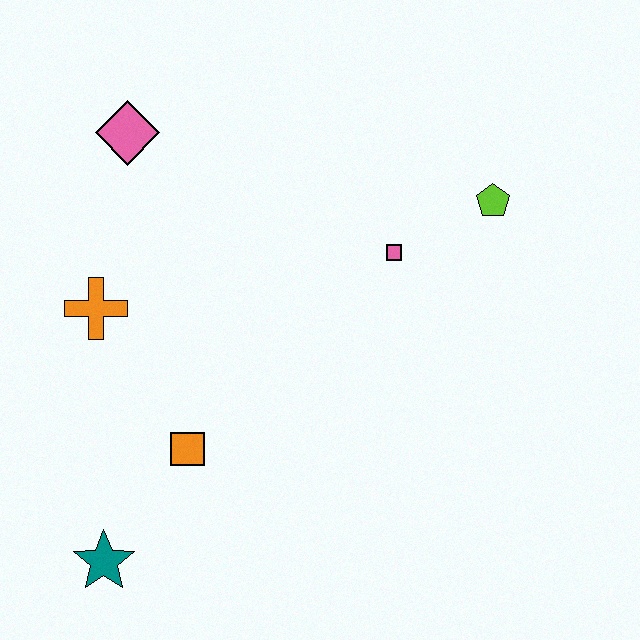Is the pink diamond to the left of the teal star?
No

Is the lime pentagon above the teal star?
Yes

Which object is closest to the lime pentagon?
The pink square is closest to the lime pentagon.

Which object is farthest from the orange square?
The lime pentagon is farthest from the orange square.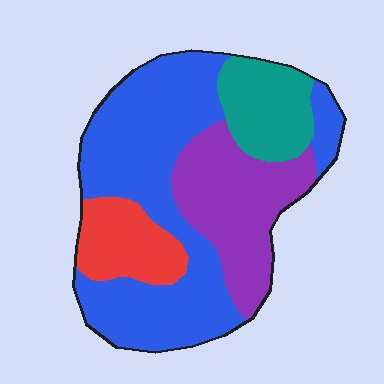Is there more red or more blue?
Blue.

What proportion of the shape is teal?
Teal takes up about one eighth (1/8) of the shape.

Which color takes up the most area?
Blue, at roughly 50%.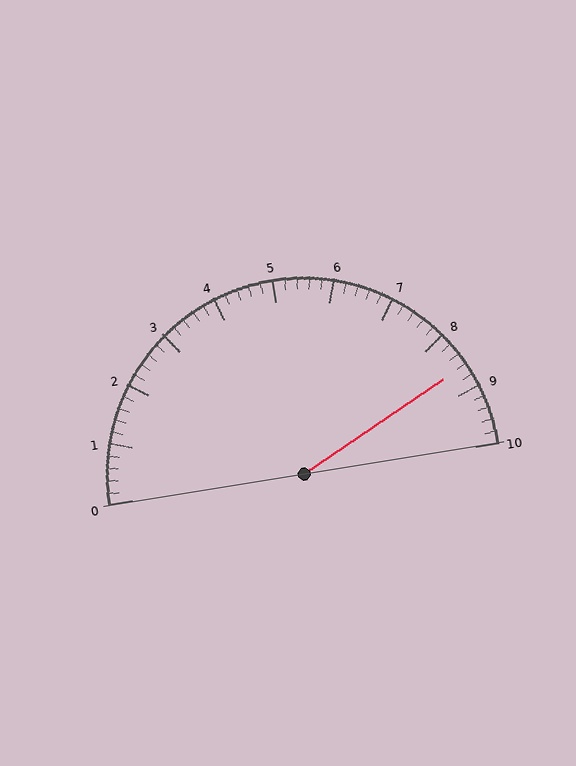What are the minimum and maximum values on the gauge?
The gauge ranges from 0 to 10.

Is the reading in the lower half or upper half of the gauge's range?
The reading is in the upper half of the range (0 to 10).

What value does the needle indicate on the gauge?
The needle indicates approximately 8.6.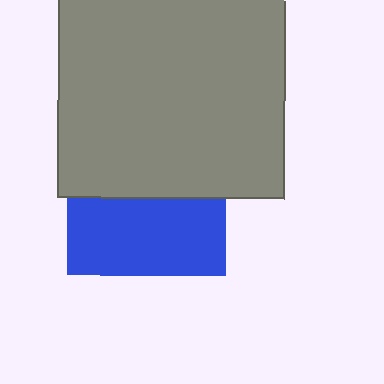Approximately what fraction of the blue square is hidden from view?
Roughly 52% of the blue square is hidden behind the gray square.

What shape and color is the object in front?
The object in front is a gray square.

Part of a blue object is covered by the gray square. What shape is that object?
It is a square.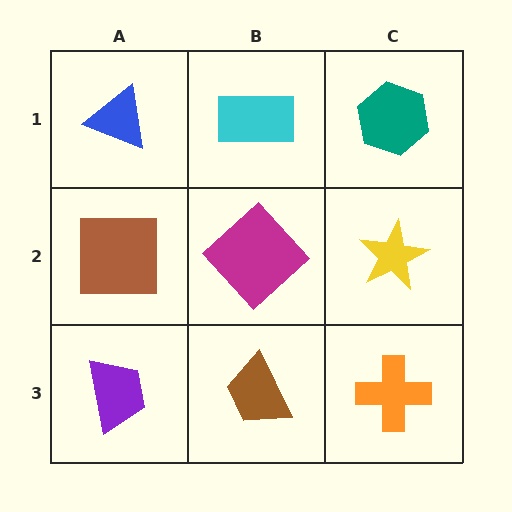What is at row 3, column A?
A purple trapezoid.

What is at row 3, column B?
A brown trapezoid.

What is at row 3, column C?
An orange cross.